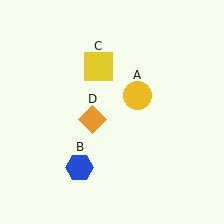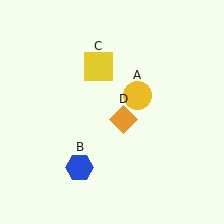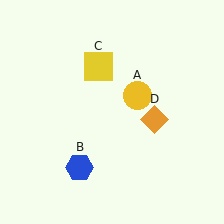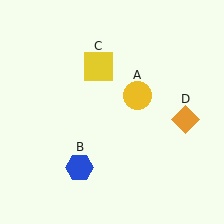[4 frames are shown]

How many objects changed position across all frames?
1 object changed position: orange diamond (object D).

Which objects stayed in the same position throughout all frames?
Yellow circle (object A) and blue hexagon (object B) and yellow square (object C) remained stationary.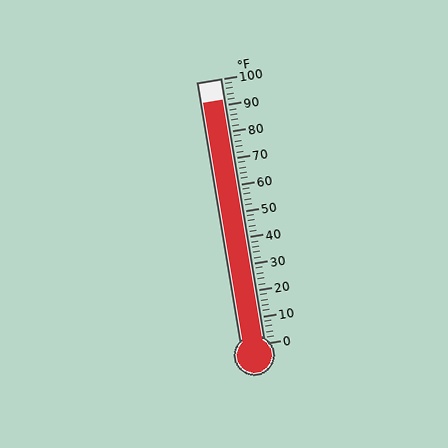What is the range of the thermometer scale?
The thermometer scale ranges from 0°F to 100°F.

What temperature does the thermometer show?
The thermometer shows approximately 92°F.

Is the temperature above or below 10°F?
The temperature is above 10°F.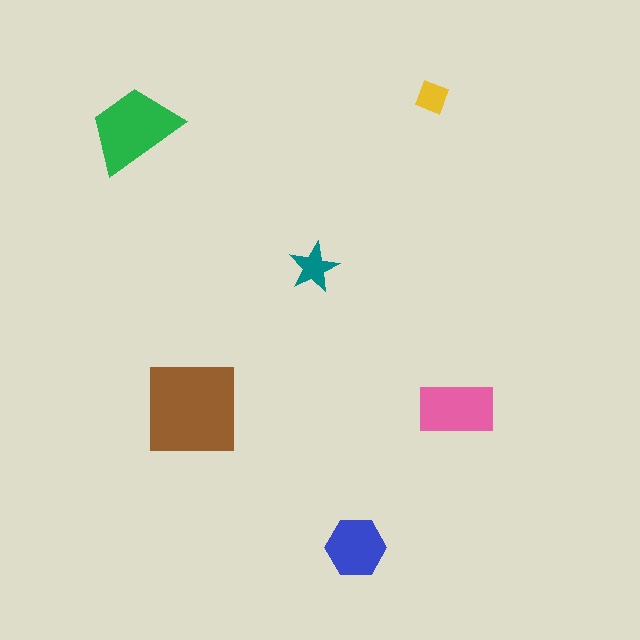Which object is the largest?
The brown square.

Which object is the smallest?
The yellow diamond.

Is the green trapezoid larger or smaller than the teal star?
Larger.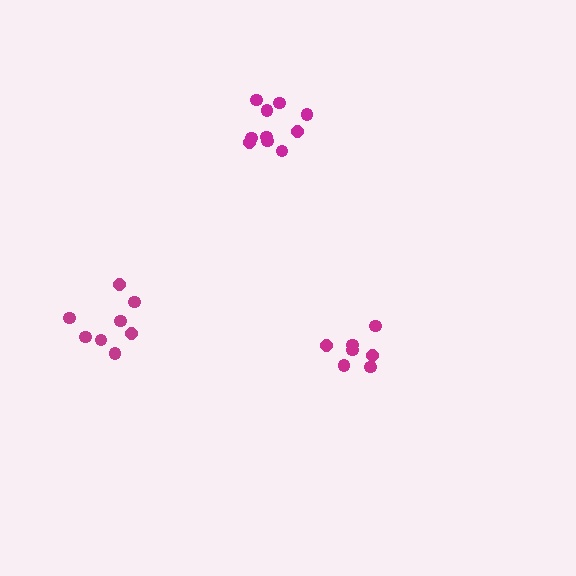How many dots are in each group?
Group 1: 8 dots, Group 2: 10 dots, Group 3: 7 dots (25 total).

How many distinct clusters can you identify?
There are 3 distinct clusters.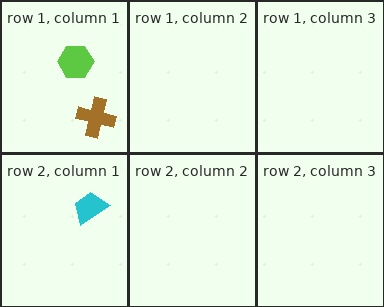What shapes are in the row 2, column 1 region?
The cyan trapezoid.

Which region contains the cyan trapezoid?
The row 2, column 1 region.